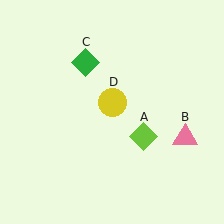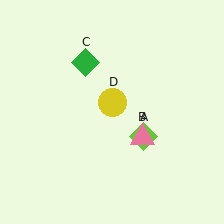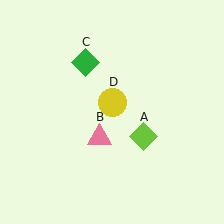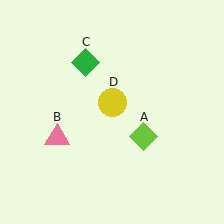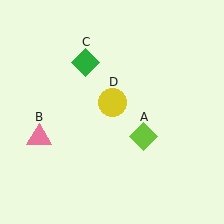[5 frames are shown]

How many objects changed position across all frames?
1 object changed position: pink triangle (object B).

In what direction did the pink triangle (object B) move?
The pink triangle (object B) moved left.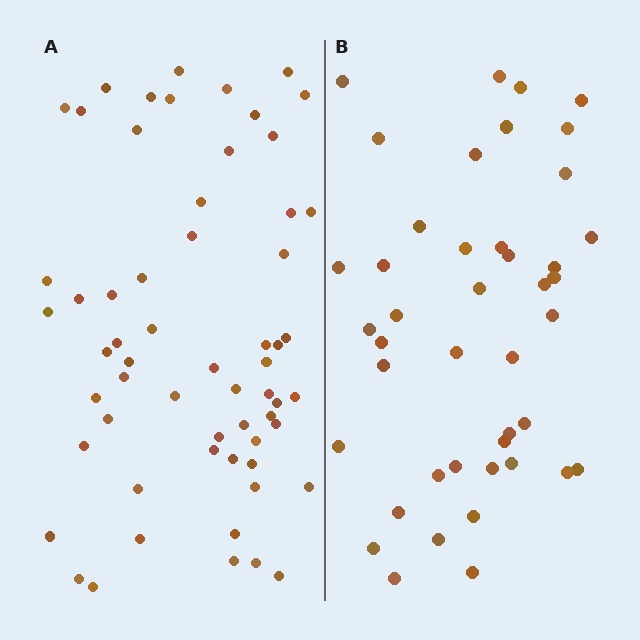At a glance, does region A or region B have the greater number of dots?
Region A (the left region) has more dots.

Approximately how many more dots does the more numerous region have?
Region A has approximately 15 more dots than region B.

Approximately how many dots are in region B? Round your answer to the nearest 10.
About 40 dots. (The exact count is 43, which rounds to 40.)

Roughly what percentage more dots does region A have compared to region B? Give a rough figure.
About 40% more.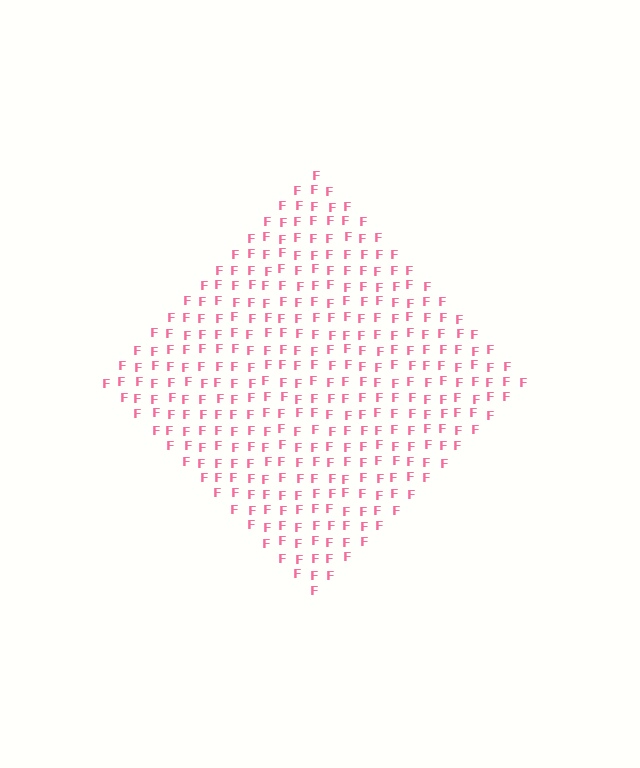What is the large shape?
The large shape is a diamond.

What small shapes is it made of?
It is made of small letter F's.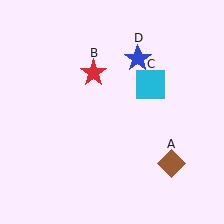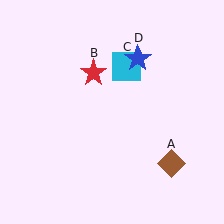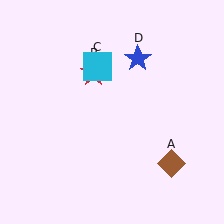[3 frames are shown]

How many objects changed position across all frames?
1 object changed position: cyan square (object C).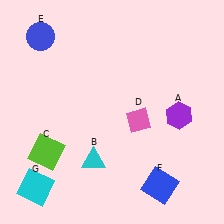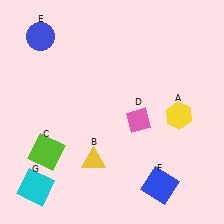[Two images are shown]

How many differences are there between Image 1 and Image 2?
There are 2 differences between the two images.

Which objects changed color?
A changed from purple to yellow. B changed from cyan to yellow.